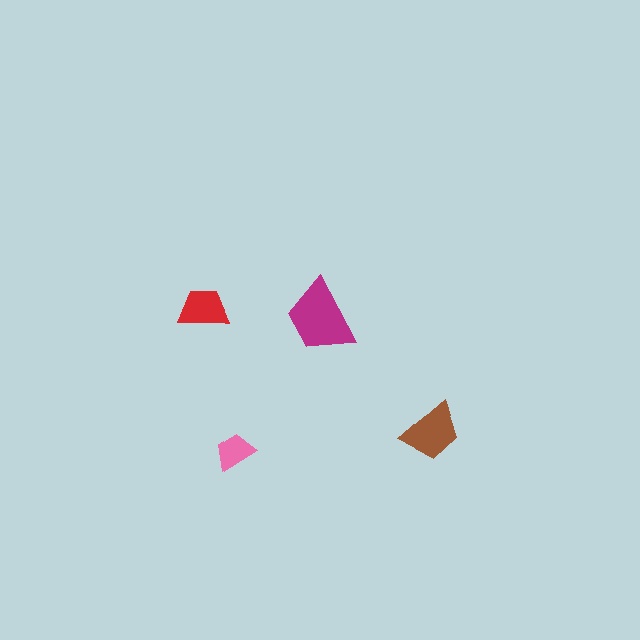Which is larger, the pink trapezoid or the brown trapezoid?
The brown one.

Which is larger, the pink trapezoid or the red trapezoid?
The red one.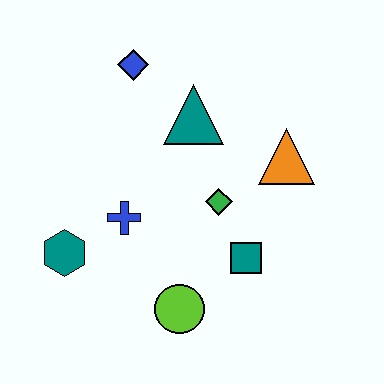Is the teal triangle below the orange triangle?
No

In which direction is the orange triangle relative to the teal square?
The orange triangle is above the teal square.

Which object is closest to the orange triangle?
The green diamond is closest to the orange triangle.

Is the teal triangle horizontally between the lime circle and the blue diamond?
No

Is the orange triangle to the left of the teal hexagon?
No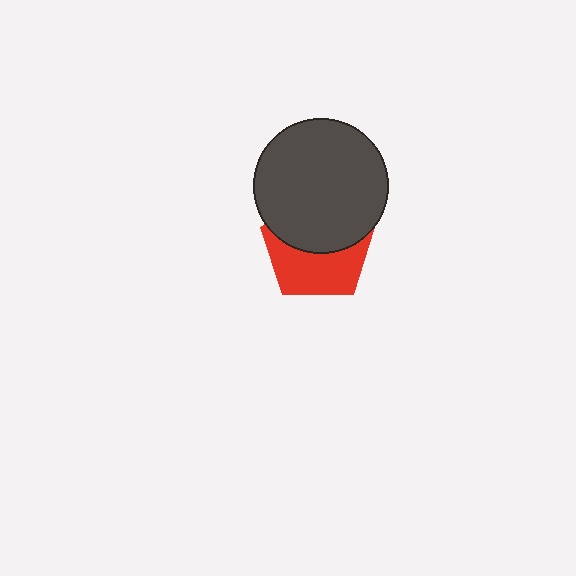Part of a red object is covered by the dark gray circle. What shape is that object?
It is a pentagon.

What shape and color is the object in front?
The object in front is a dark gray circle.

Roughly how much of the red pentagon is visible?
About half of it is visible (roughly 50%).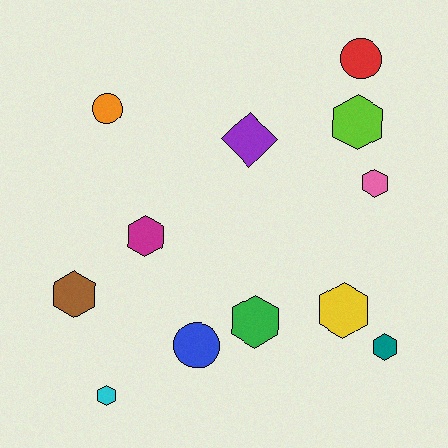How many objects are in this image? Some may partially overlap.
There are 12 objects.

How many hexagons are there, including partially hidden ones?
There are 8 hexagons.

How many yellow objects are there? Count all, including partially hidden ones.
There is 1 yellow object.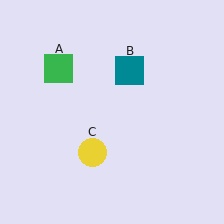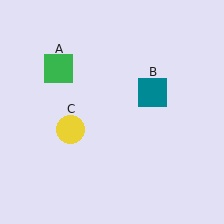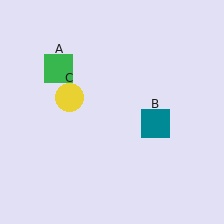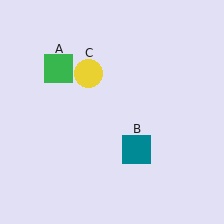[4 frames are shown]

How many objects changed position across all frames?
2 objects changed position: teal square (object B), yellow circle (object C).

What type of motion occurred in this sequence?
The teal square (object B), yellow circle (object C) rotated clockwise around the center of the scene.